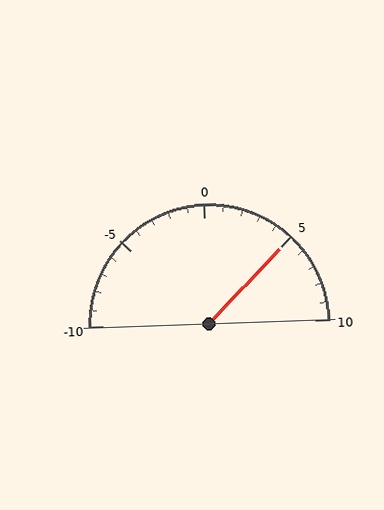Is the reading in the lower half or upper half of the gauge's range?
The reading is in the upper half of the range (-10 to 10).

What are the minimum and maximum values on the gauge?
The gauge ranges from -10 to 10.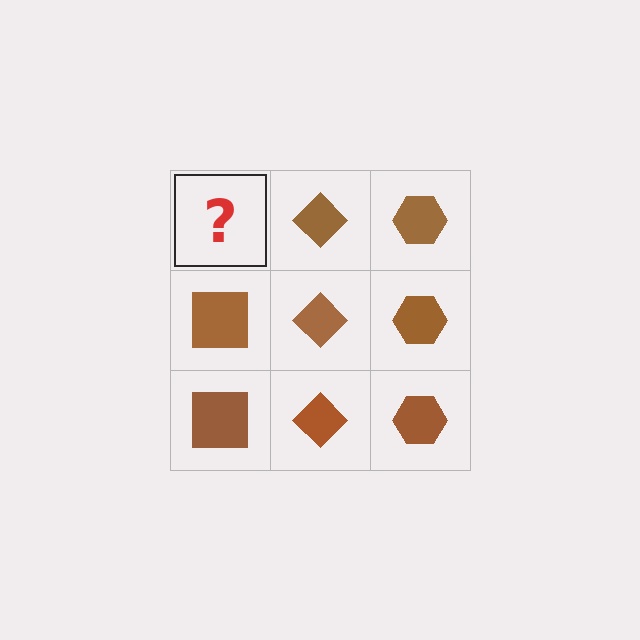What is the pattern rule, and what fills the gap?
The rule is that each column has a consistent shape. The gap should be filled with a brown square.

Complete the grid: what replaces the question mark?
The question mark should be replaced with a brown square.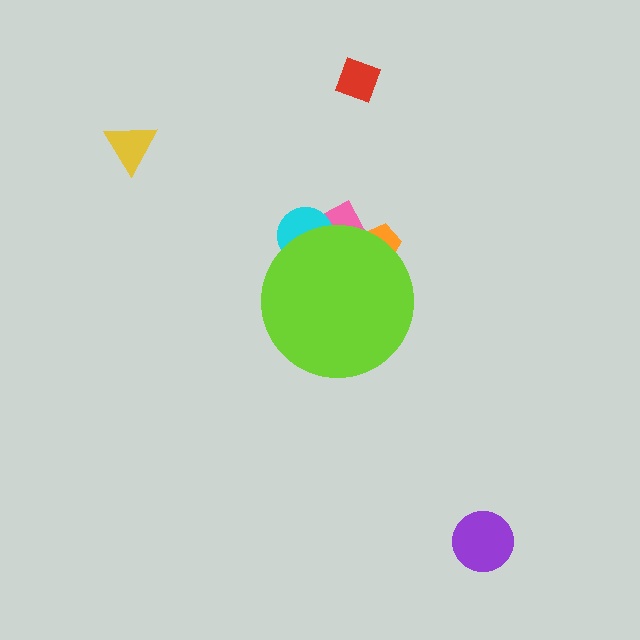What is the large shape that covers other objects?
A lime circle.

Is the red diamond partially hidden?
No, the red diamond is fully visible.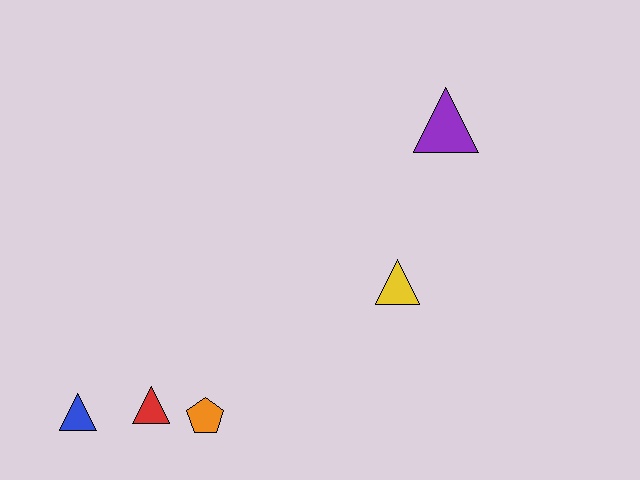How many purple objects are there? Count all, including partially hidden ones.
There is 1 purple object.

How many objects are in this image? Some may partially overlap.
There are 5 objects.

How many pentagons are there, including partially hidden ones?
There is 1 pentagon.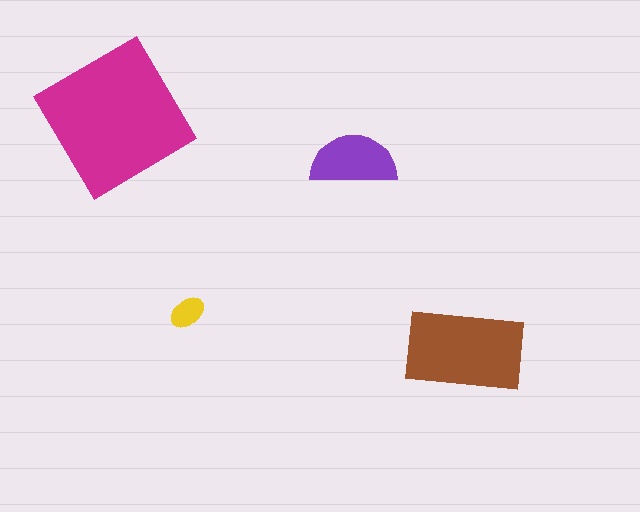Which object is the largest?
The magenta diamond.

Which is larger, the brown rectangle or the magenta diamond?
The magenta diamond.